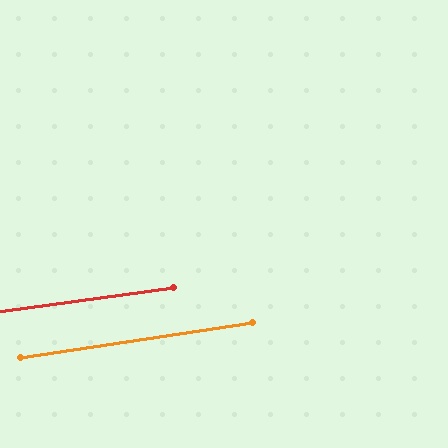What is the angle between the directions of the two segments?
Approximately 1 degree.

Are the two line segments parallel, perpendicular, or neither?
Parallel — their directions differ by only 0.9°.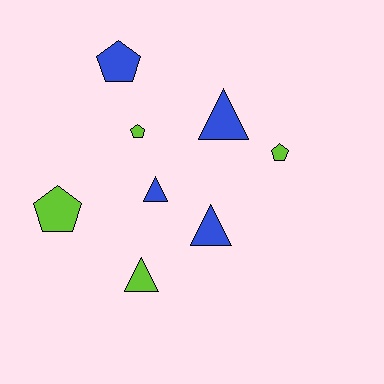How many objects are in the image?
There are 8 objects.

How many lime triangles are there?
There is 1 lime triangle.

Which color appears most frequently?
Lime, with 4 objects.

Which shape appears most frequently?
Triangle, with 4 objects.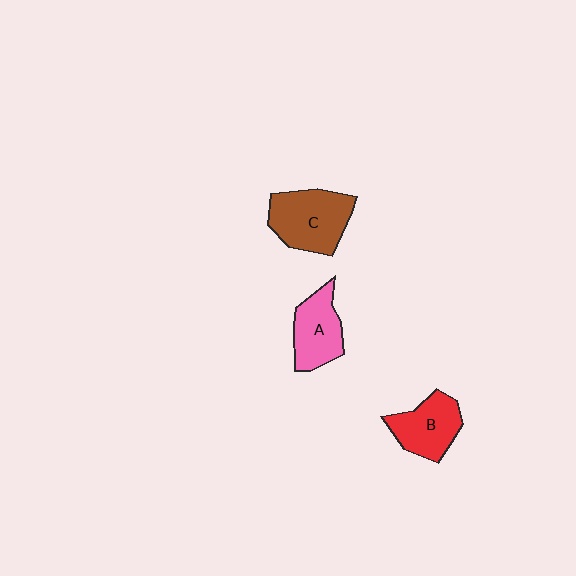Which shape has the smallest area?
Shape A (pink).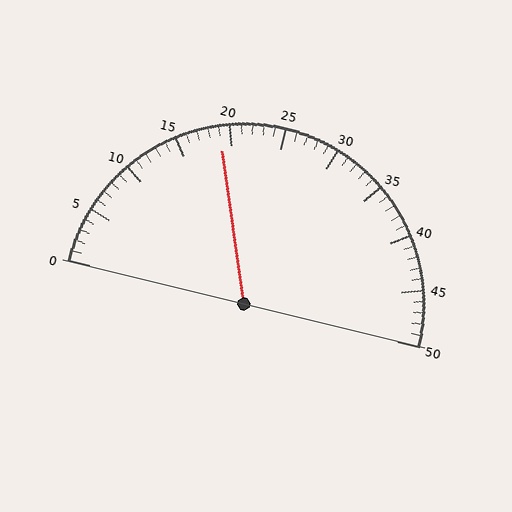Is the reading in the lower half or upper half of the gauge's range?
The reading is in the lower half of the range (0 to 50).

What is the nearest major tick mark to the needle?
The nearest major tick mark is 20.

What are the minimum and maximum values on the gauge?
The gauge ranges from 0 to 50.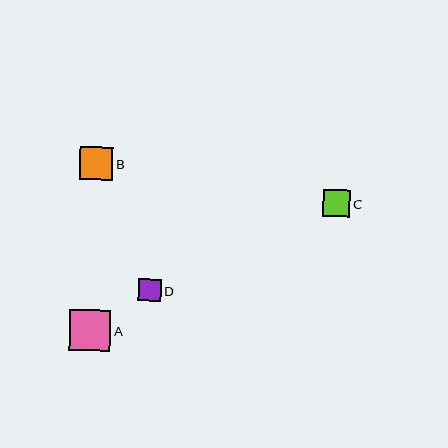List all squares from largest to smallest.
From largest to smallest: A, B, C, D.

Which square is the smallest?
Square D is the smallest with a size of approximately 22 pixels.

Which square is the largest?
Square A is the largest with a size of approximately 41 pixels.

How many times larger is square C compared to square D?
Square C is approximately 1.2 times the size of square D.